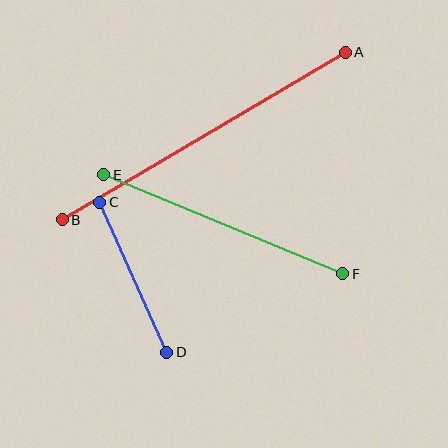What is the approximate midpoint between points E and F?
The midpoint is at approximately (223, 224) pixels.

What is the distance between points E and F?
The distance is approximately 258 pixels.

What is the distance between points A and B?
The distance is approximately 329 pixels.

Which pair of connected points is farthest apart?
Points A and B are farthest apart.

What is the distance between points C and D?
The distance is approximately 164 pixels.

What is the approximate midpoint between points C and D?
The midpoint is at approximately (133, 277) pixels.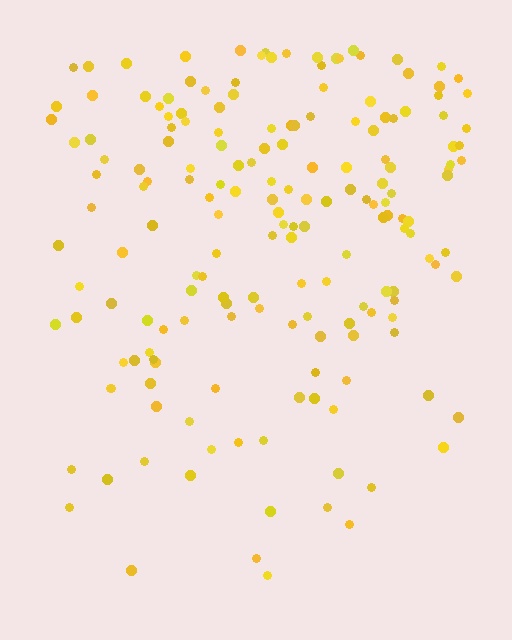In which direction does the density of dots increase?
From bottom to top, with the top side densest.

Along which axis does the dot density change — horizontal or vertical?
Vertical.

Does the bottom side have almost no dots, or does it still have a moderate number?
Still a moderate number, just noticeably fewer than the top.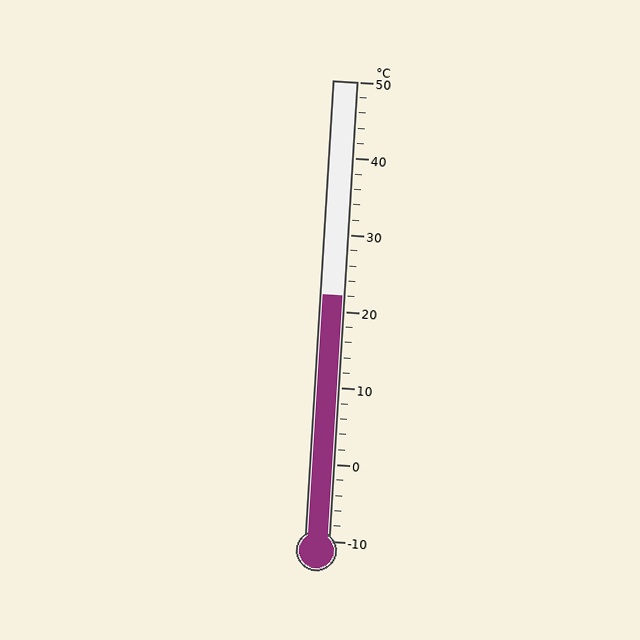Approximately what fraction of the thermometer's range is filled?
The thermometer is filled to approximately 55% of its range.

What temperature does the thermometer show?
The thermometer shows approximately 22°C.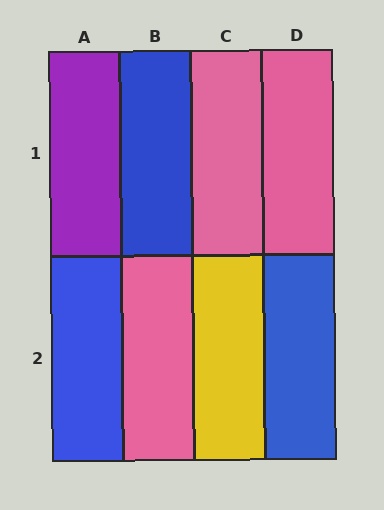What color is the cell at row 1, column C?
Pink.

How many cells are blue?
3 cells are blue.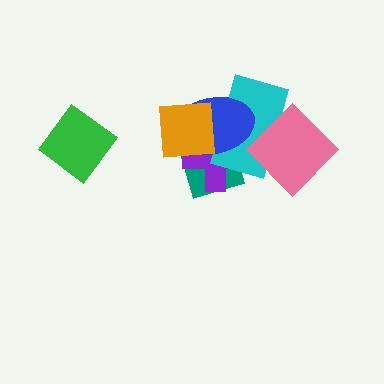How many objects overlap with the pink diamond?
1 object overlaps with the pink diamond.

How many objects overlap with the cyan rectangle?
5 objects overlap with the cyan rectangle.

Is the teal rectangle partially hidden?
Yes, it is partially covered by another shape.